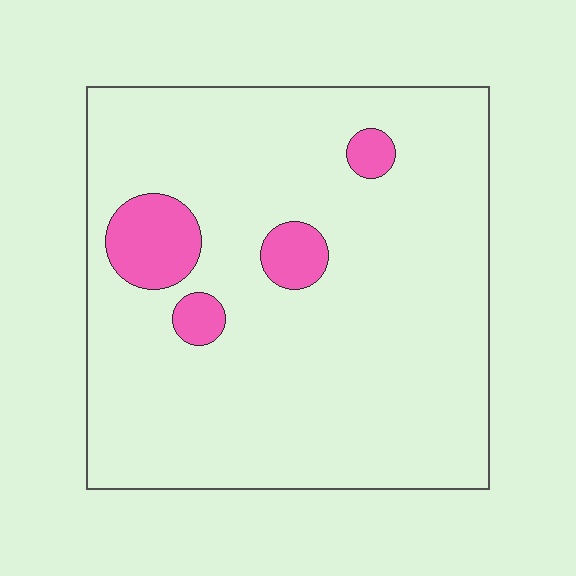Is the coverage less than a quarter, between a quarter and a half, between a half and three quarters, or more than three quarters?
Less than a quarter.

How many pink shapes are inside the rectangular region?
4.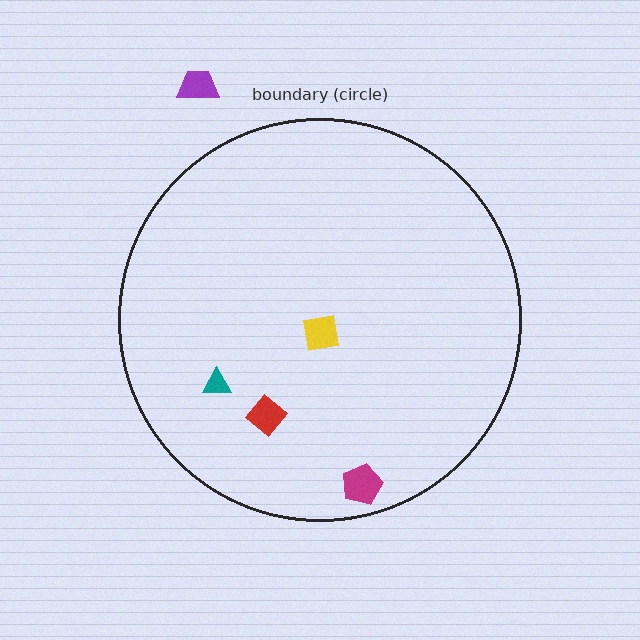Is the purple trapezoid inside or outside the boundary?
Outside.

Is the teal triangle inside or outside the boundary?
Inside.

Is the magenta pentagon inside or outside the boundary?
Inside.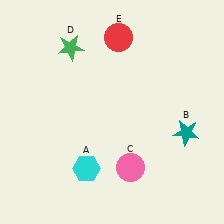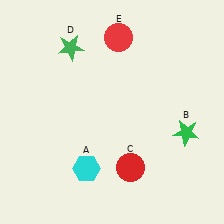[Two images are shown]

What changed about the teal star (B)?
In Image 1, B is teal. In Image 2, it changed to green.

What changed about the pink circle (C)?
In Image 1, C is pink. In Image 2, it changed to red.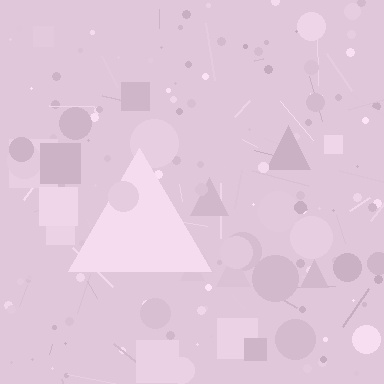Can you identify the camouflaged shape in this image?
The camouflaged shape is a triangle.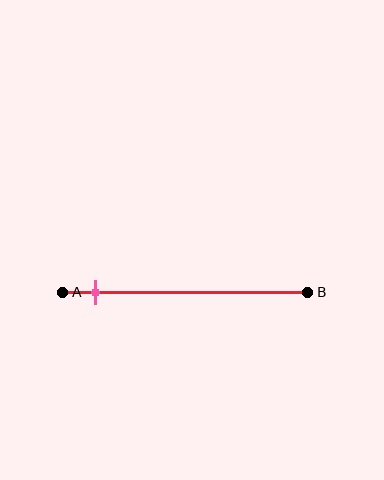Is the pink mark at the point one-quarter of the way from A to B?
No, the mark is at about 15% from A, not at the 25% one-quarter point.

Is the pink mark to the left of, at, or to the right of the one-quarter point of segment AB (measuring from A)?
The pink mark is to the left of the one-quarter point of segment AB.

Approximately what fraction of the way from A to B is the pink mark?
The pink mark is approximately 15% of the way from A to B.